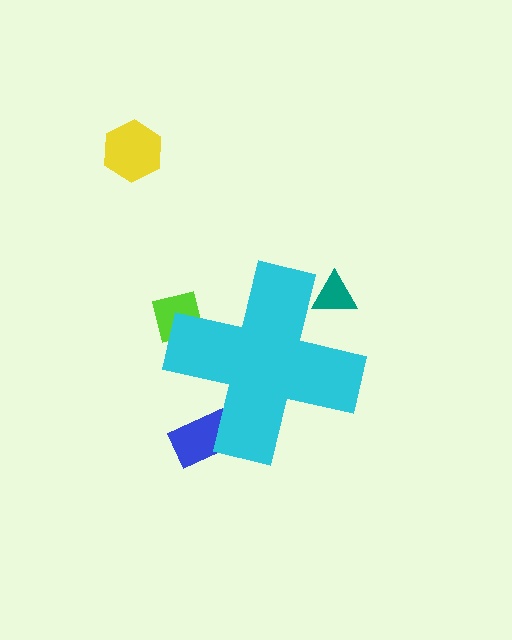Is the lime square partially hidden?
Yes, the lime square is partially hidden behind the cyan cross.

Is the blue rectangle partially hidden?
Yes, the blue rectangle is partially hidden behind the cyan cross.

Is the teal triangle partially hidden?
Yes, the teal triangle is partially hidden behind the cyan cross.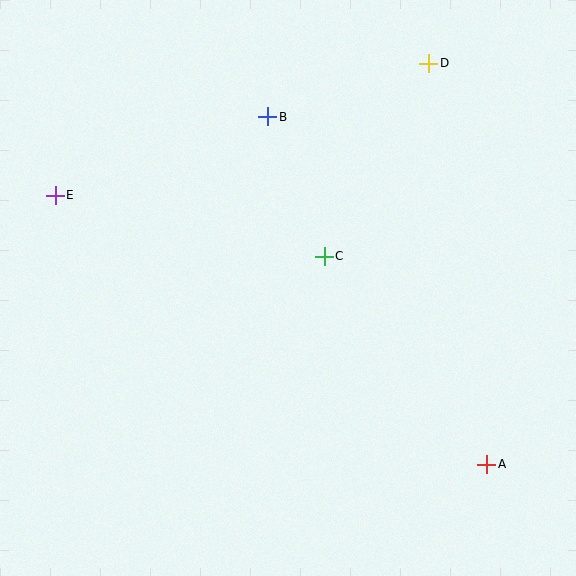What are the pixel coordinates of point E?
Point E is at (55, 195).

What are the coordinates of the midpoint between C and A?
The midpoint between C and A is at (406, 360).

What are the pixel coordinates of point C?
Point C is at (324, 256).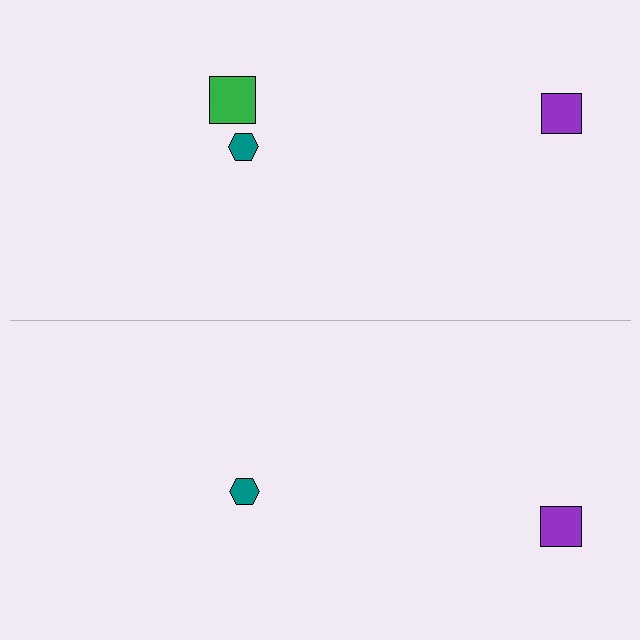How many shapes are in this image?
There are 5 shapes in this image.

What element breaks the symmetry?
A green square is missing from the bottom side.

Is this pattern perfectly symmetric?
No, the pattern is not perfectly symmetric. A green square is missing from the bottom side.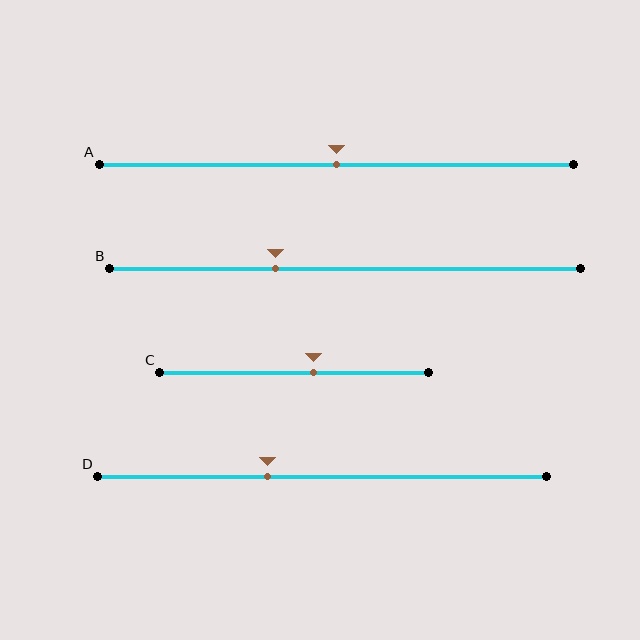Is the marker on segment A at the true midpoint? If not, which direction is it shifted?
Yes, the marker on segment A is at the true midpoint.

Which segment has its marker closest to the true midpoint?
Segment A has its marker closest to the true midpoint.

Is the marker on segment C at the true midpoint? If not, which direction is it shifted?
No, the marker on segment C is shifted to the right by about 7% of the segment length.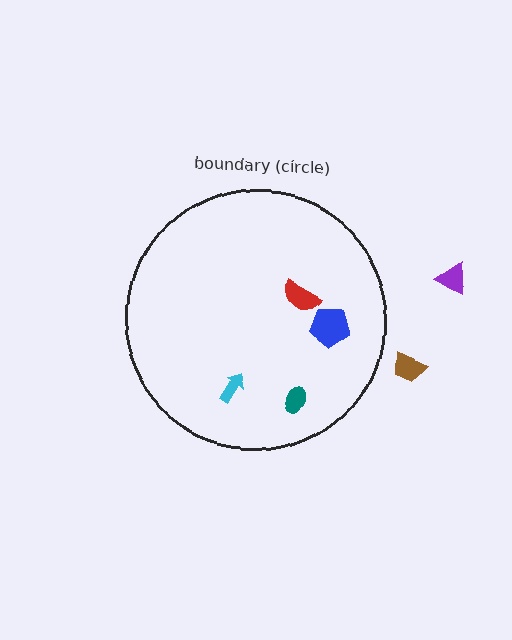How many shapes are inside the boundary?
4 inside, 2 outside.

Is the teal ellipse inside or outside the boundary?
Inside.